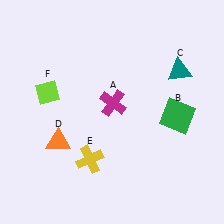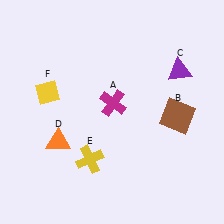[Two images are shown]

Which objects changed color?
B changed from green to brown. C changed from teal to purple. F changed from lime to yellow.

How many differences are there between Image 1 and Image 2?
There are 3 differences between the two images.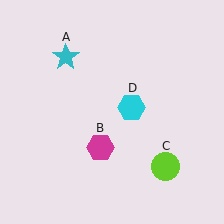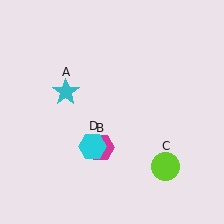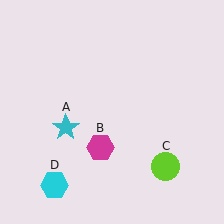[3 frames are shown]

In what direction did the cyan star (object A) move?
The cyan star (object A) moved down.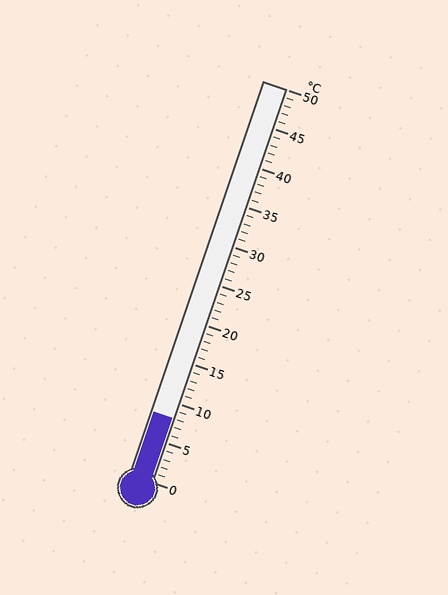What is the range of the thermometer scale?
The thermometer scale ranges from 0°C to 50°C.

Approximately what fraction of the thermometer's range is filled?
The thermometer is filled to approximately 15% of its range.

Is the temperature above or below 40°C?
The temperature is below 40°C.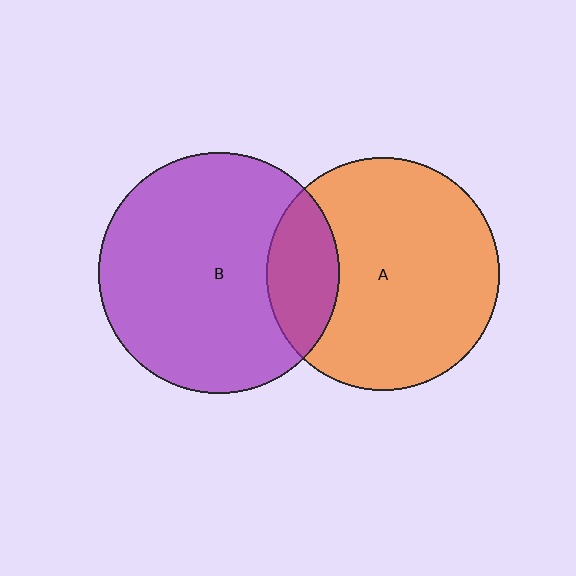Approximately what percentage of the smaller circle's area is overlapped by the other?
Approximately 20%.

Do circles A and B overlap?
Yes.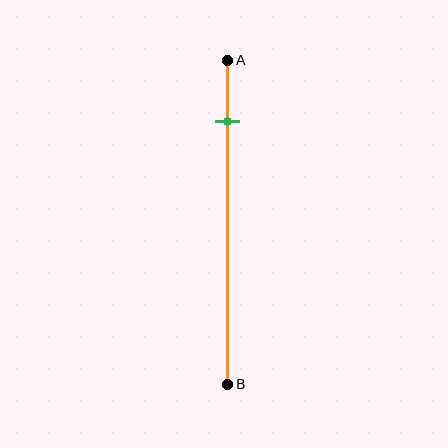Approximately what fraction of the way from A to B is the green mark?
The green mark is approximately 20% of the way from A to B.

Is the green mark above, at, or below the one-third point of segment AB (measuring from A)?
The green mark is above the one-third point of segment AB.